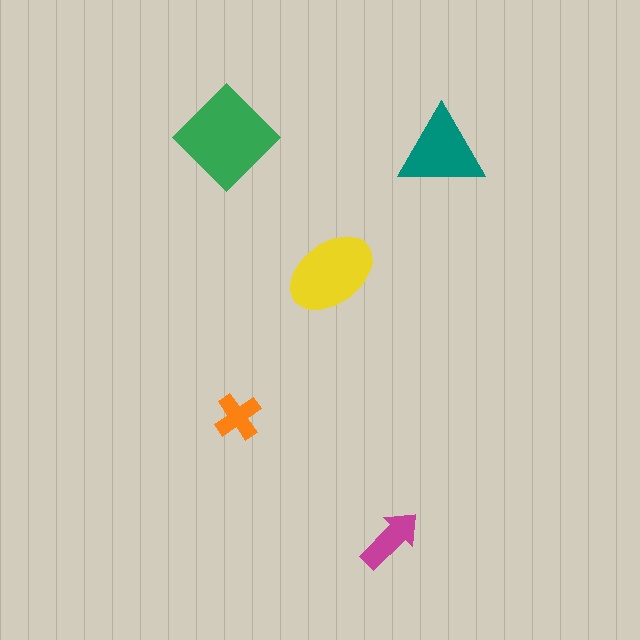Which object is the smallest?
The orange cross.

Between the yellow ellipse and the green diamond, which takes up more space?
The green diamond.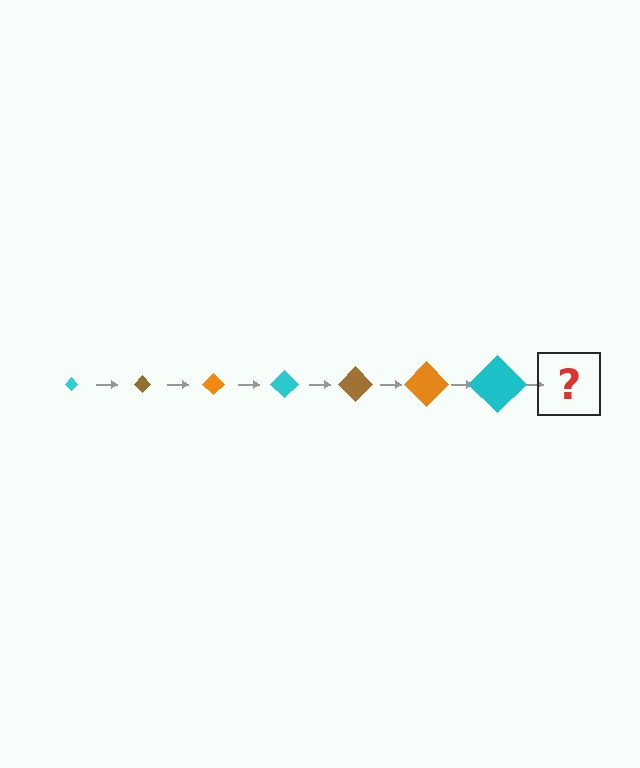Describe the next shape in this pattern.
It should be a brown diamond, larger than the previous one.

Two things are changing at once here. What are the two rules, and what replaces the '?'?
The two rules are that the diamond grows larger each step and the color cycles through cyan, brown, and orange. The '?' should be a brown diamond, larger than the previous one.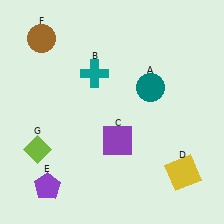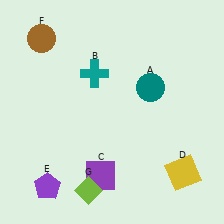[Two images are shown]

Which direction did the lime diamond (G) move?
The lime diamond (G) moved right.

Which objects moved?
The objects that moved are: the purple square (C), the lime diamond (G).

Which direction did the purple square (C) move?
The purple square (C) moved down.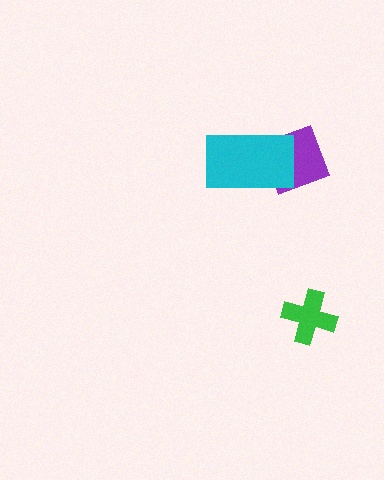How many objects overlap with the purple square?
1 object overlaps with the purple square.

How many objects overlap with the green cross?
0 objects overlap with the green cross.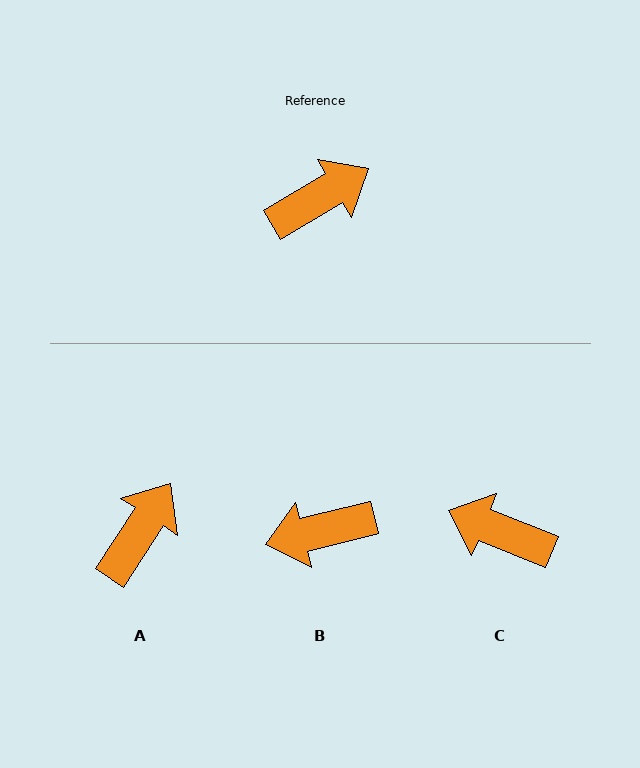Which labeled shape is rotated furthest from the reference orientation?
B, about 164 degrees away.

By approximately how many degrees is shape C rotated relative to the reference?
Approximately 128 degrees counter-clockwise.